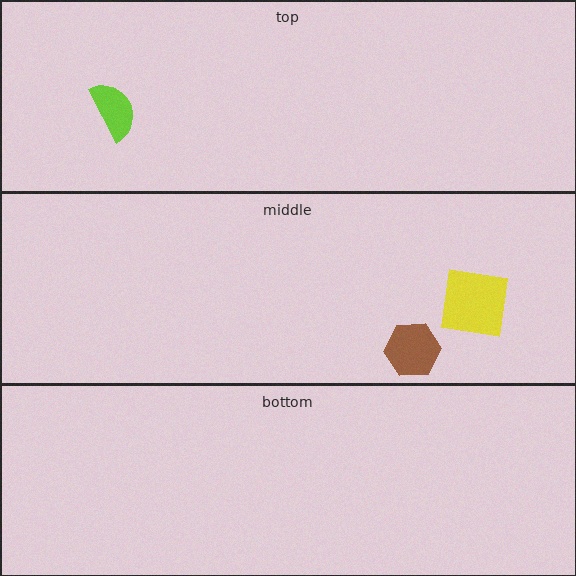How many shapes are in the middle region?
2.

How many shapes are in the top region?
1.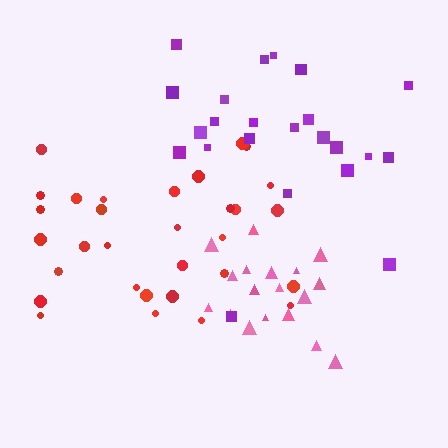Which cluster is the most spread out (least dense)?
Purple.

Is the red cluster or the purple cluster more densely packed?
Red.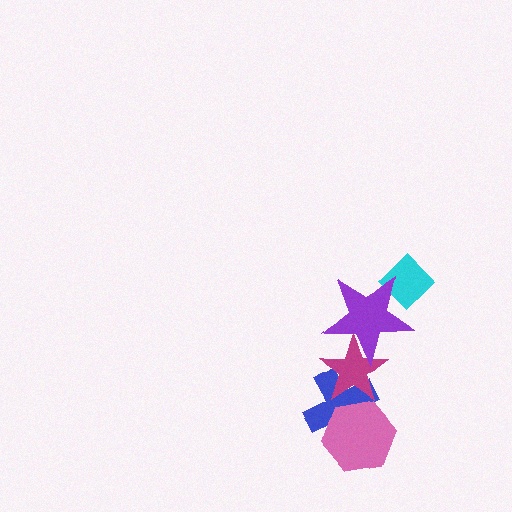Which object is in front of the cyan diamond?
The purple star is in front of the cyan diamond.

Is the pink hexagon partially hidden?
Yes, it is partially covered by another shape.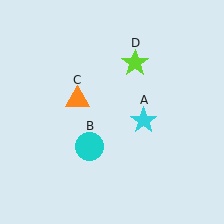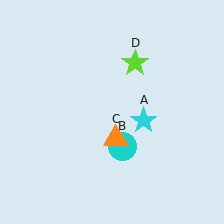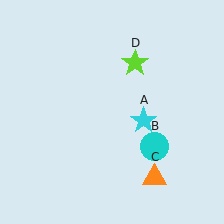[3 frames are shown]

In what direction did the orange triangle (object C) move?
The orange triangle (object C) moved down and to the right.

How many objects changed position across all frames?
2 objects changed position: cyan circle (object B), orange triangle (object C).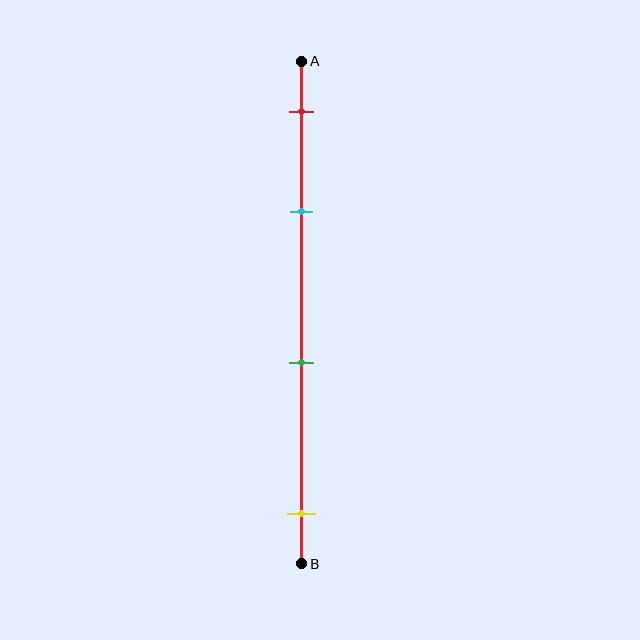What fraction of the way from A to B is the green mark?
The green mark is approximately 60% (0.6) of the way from A to B.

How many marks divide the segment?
There are 4 marks dividing the segment.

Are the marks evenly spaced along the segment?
No, the marks are not evenly spaced.